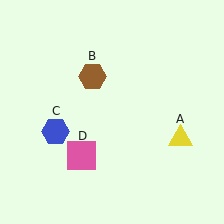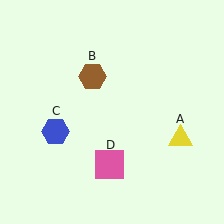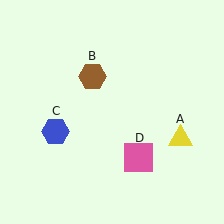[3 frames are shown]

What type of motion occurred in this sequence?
The pink square (object D) rotated counterclockwise around the center of the scene.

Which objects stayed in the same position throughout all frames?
Yellow triangle (object A) and brown hexagon (object B) and blue hexagon (object C) remained stationary.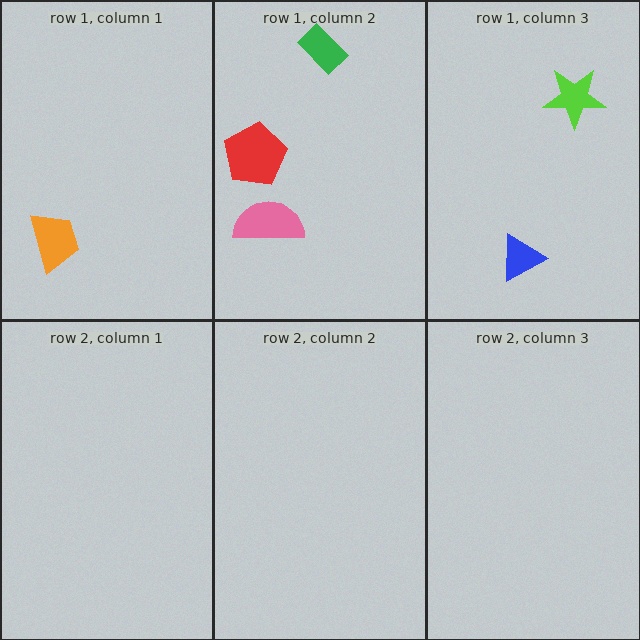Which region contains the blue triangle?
The row 1, column 3 region.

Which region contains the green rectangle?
The row 1, column 2 region.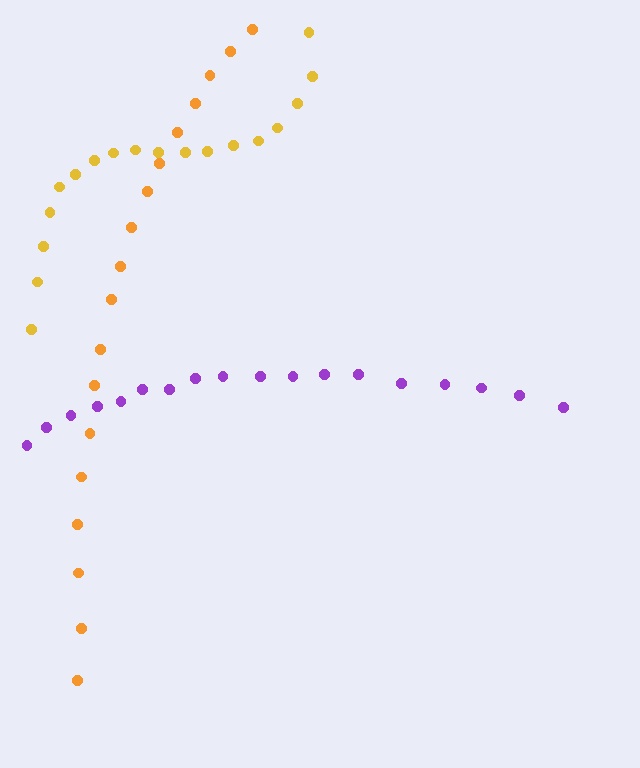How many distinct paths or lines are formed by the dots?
There are 3 distinct paths.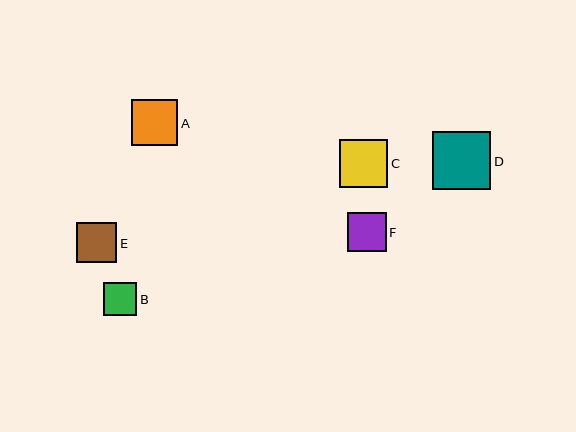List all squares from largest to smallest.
From largest to smallest: D, C, A, E, F, B.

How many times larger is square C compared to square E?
Square C is approximately 1.2 times the size of square E.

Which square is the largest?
Square D is the largest with a size of approximately 58 pixels.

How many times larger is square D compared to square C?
Square D is approximately 1.2 times the size of square C.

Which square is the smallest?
Square B is the smallest with a size of approximately 33 pixels.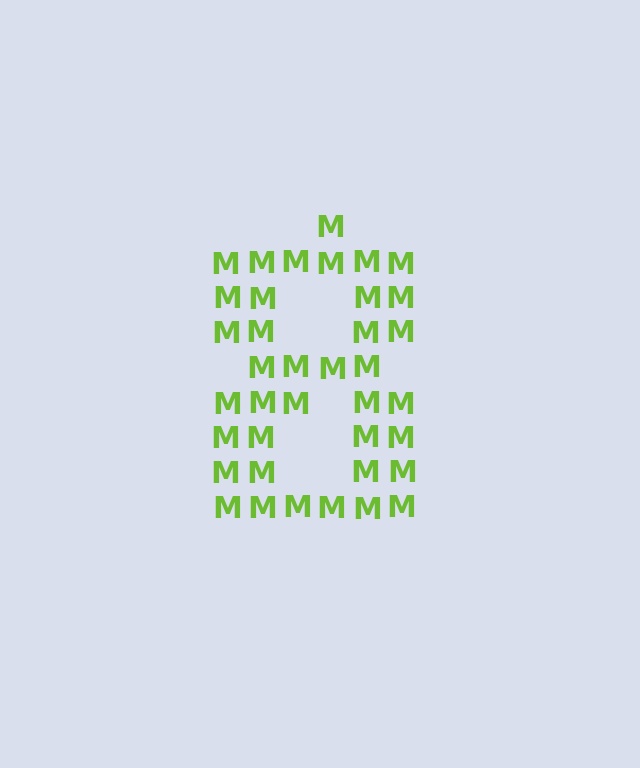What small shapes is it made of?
It is made of small letter M's.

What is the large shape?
The large shape is the digit 8.